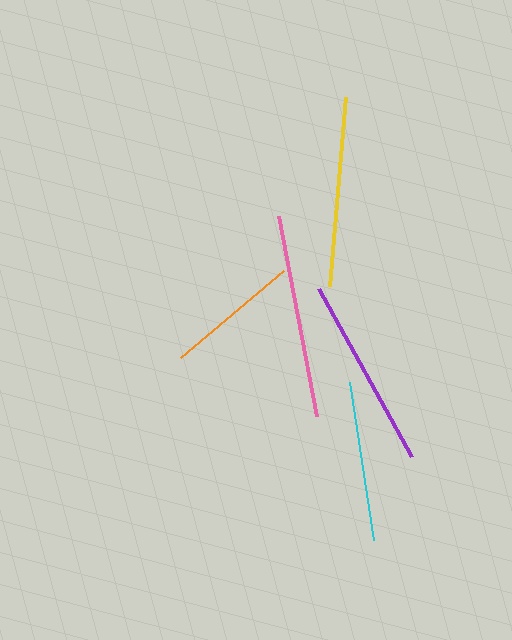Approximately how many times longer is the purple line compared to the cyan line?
The purple line is approximately 1.2 times the length of the cyan line.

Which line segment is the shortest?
The orange line is the shortest at approximately 135 pixels.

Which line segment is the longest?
The pink line is the longest at approximately 203 pixels.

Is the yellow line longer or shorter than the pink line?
The pink line is longer than the yellow line.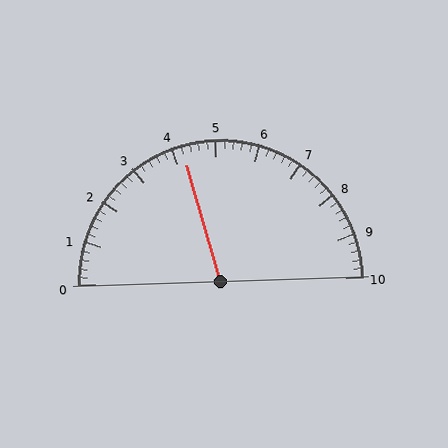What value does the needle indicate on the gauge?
The needle indicates approximately 4.2.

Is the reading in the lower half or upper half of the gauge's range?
The reading is in the lower half of the range (0 to 10).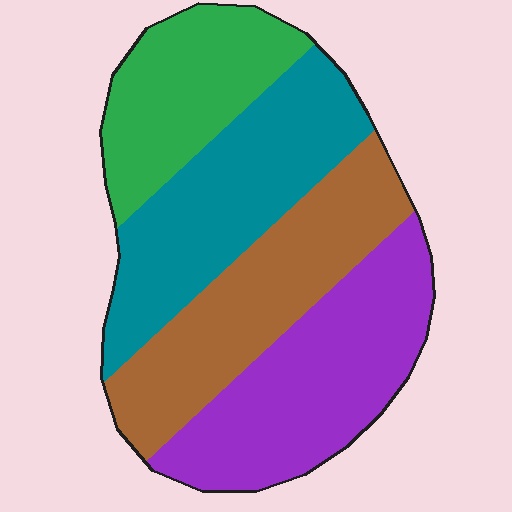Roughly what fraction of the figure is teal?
Teal covers 27% of the figure.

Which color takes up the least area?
Green, at roughly 20%.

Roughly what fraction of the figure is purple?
Purple takes up between a quarter and a half of the figure.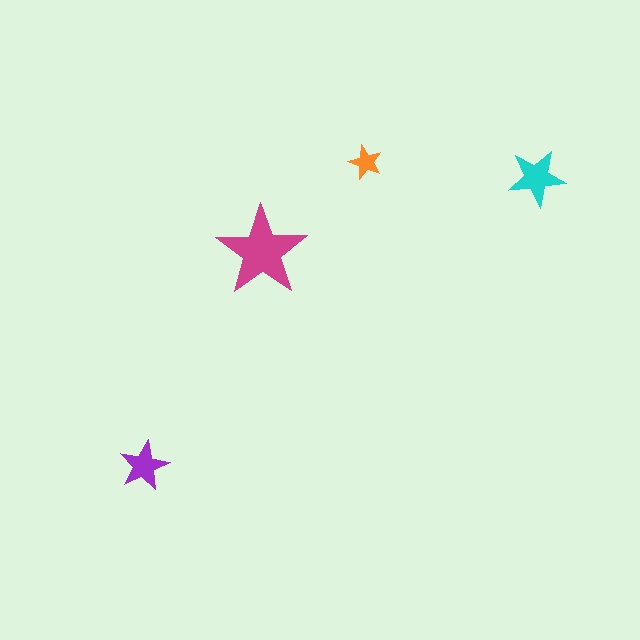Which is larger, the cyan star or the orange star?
The cyan one.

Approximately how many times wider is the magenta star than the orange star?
About 2.5 times wider.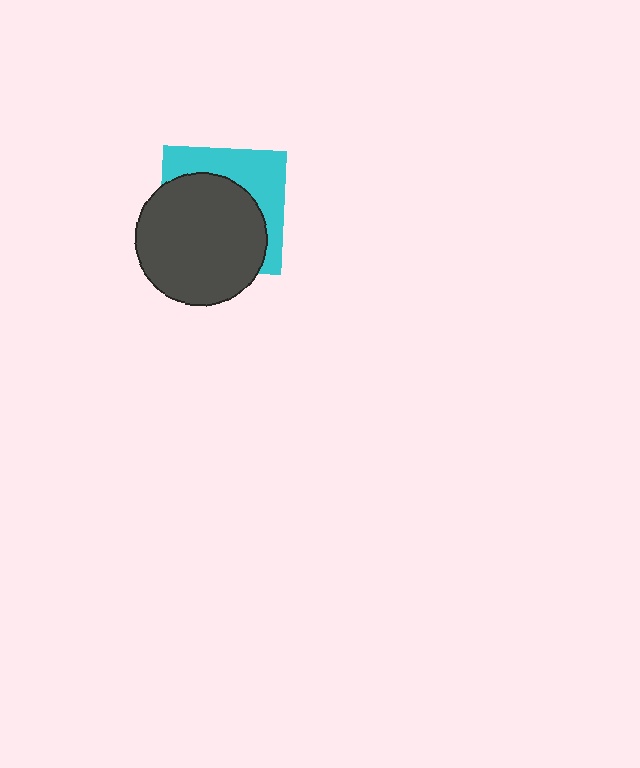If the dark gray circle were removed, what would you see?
You would see the complete cyan square.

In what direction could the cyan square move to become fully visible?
The cyan square could move toward the upper-right. That would shift it out from behind the dark gray circle entirely.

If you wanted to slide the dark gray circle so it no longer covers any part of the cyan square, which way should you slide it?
Slide it toward the lower-left — that is the most direct way to separate the two shapes.